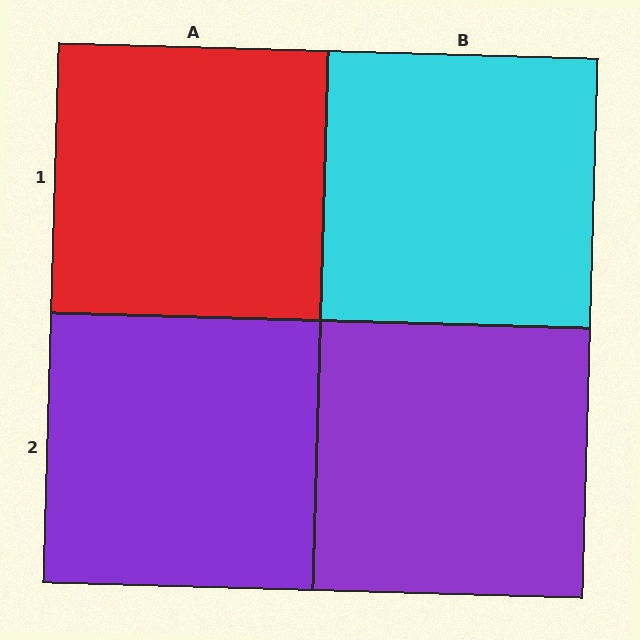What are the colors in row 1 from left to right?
Red, cyan.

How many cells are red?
1 cell is red.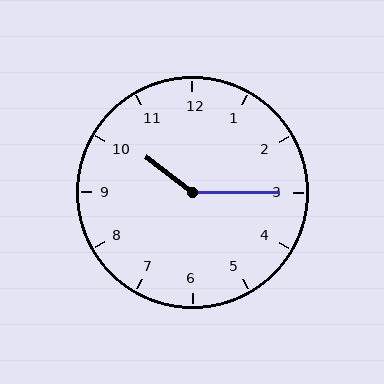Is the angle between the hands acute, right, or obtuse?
It is obtuse.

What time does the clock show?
10:15.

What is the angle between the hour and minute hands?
Approximately 142 degrees.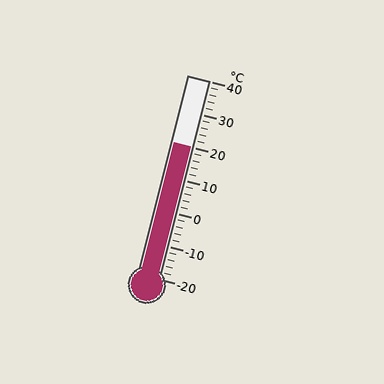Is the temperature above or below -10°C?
The temperature is above -10°C.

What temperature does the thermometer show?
The thermometer shows approximately 20°C.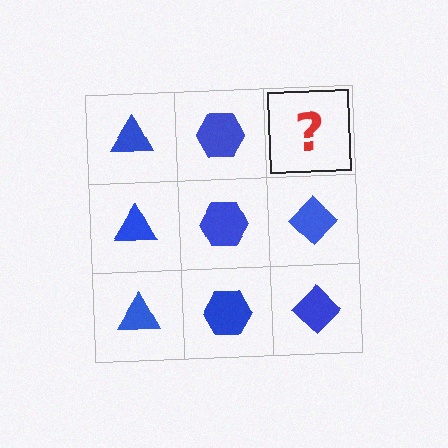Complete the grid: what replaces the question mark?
The question mark should be replaced with a blue diamond.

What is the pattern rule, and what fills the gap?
The rule is that each column has a consistent shape. The gap should be filled with a blue diamond.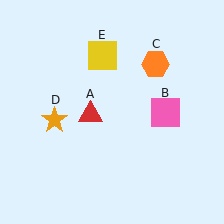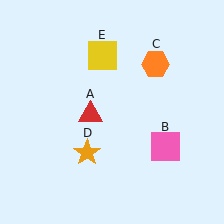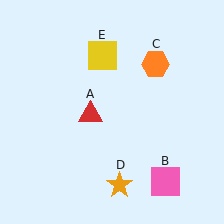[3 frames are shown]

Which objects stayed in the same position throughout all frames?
Red triangle (object A) and orange hexagon (object C) and yellow square (object E) remained stationary.